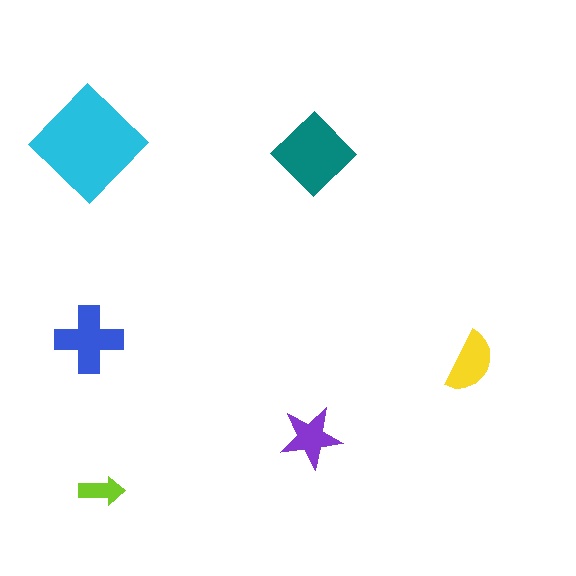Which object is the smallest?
The lime arrow.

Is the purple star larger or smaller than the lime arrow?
Larger.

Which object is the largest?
The cyan diamond.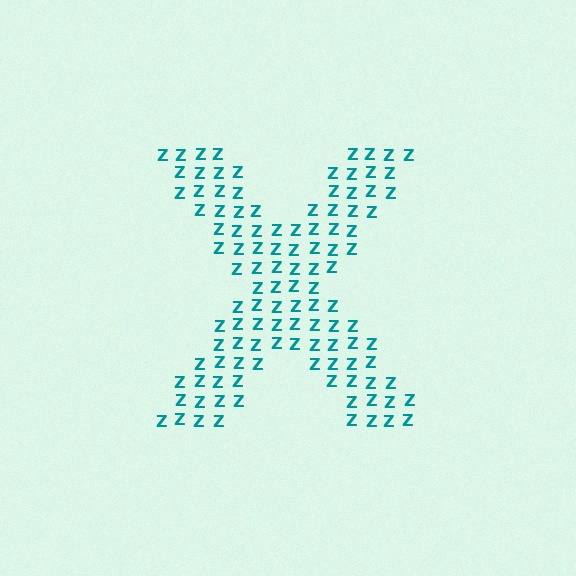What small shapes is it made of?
It is made of small letter Z's.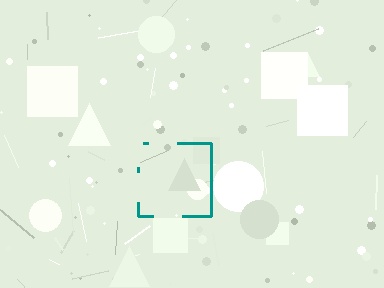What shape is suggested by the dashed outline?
The dashed outline suggests a square.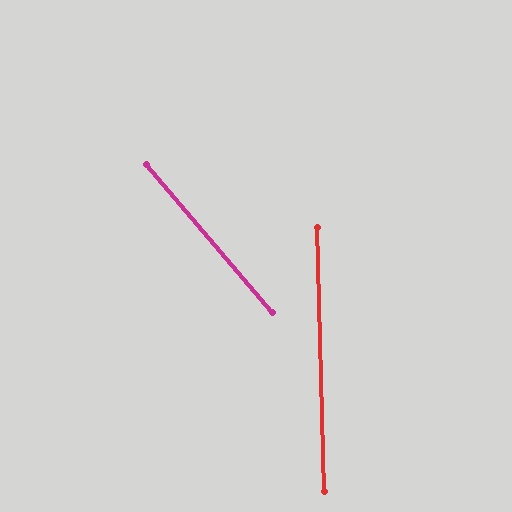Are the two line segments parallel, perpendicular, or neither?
Neither parallel nor perpendicular — they differ by about 39°.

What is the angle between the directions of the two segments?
Approximately 39 degrees.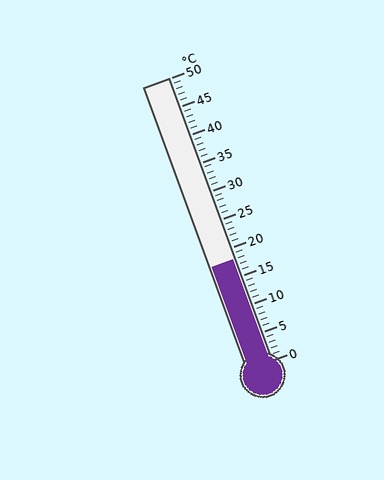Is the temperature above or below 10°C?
The temperature is above 10°C.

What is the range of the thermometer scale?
The thermometer scale ranges from 0°C to 50°C.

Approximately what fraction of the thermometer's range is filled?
The thermometer is filled to approximately 35% of its range.